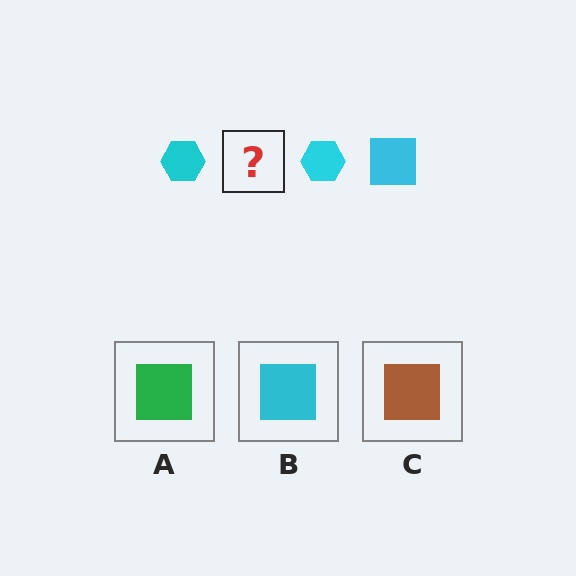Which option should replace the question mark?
Option B.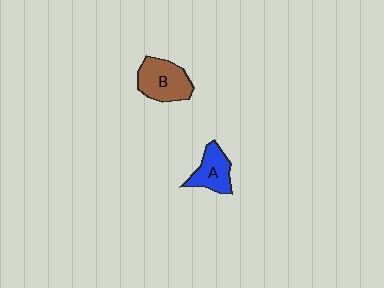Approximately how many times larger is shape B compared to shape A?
Approximately 1.3 times.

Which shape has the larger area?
Shape B (brown).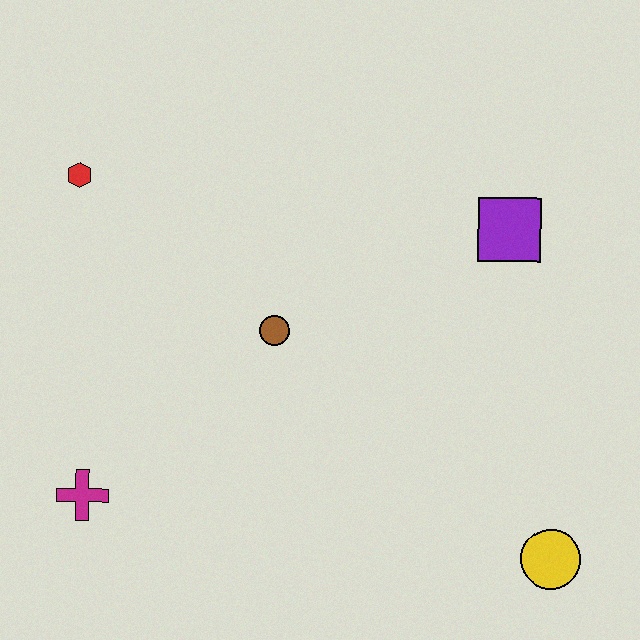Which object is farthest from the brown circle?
The yellow circle is farthest from the brown circle.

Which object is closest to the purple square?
The brown circle is closest to the purple square.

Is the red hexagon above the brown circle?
Yes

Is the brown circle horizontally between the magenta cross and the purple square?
Yes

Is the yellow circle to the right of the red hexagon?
Yes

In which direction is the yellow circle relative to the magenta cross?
The yellow circle is to the right of the magenta cross.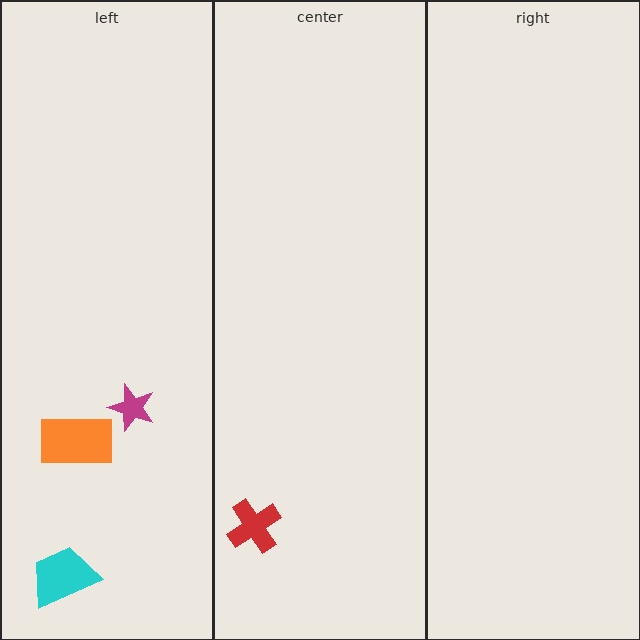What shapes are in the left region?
The magenta star, the orange rectangle, the cyan trapezoid.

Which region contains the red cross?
The center region.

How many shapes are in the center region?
1.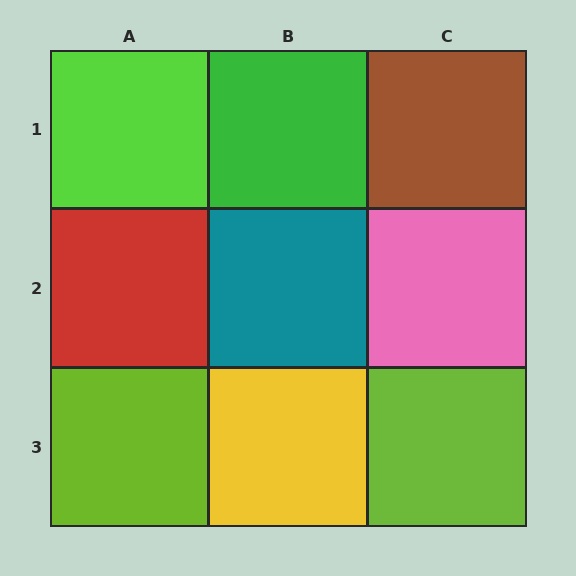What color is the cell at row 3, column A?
Lime.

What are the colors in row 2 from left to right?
Red, teal, pink.